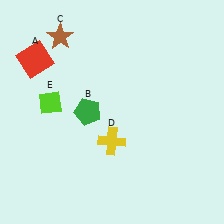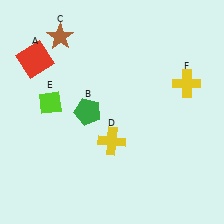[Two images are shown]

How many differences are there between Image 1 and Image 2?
There is 1 difference between the two images.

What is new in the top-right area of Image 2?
A yellow cross (F) was added in the top-right area of Image 2.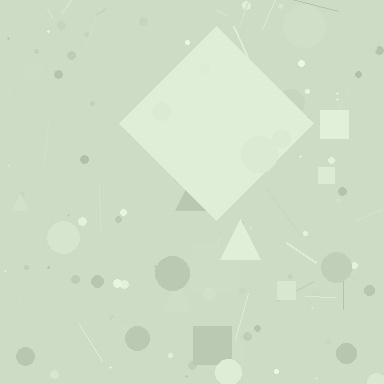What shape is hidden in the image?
A diamond is hidden in the image.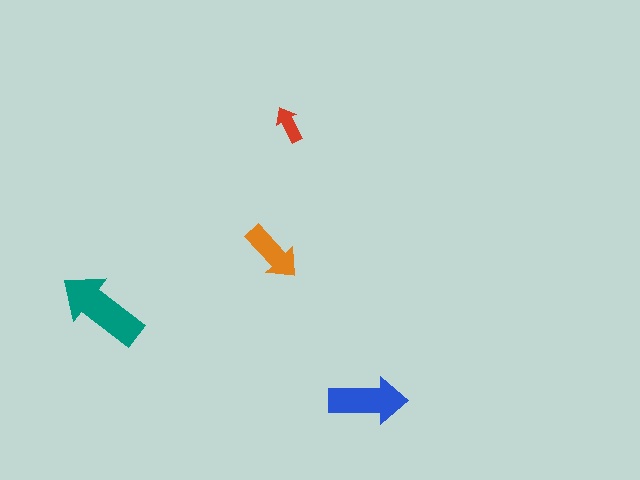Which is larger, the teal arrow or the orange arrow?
The teal one.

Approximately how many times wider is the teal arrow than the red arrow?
About 2.5 times wider.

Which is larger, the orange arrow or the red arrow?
The orange one.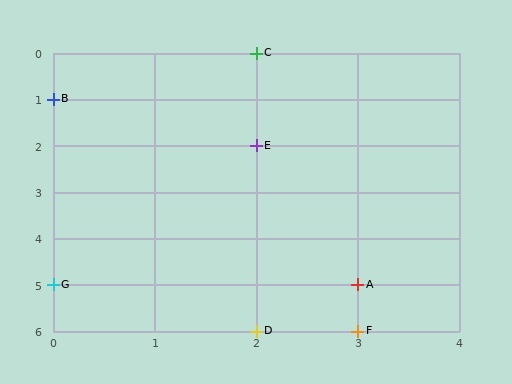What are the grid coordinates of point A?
Point A is at grid coordinates (3, 5).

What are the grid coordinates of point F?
Point F is at grid coordinates (3, 6).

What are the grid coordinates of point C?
Point C is at grid coordinates (2, 0).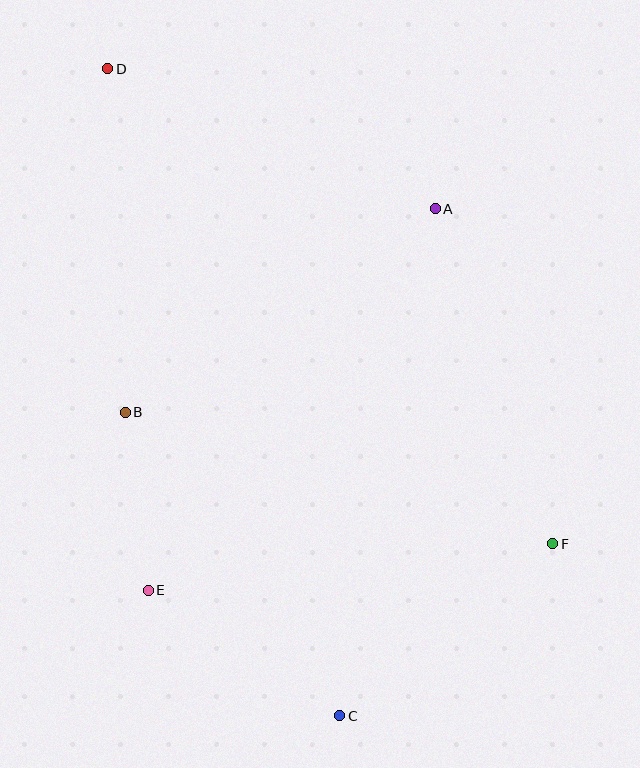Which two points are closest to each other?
Points B and E are closest to each other.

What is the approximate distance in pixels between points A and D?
The distance between A and D is approximately 356 pixels.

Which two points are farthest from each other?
Points C and D are farthest from each other.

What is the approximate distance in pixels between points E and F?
The distance between E and F is approximately 407 pixels.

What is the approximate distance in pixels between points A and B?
The distance between A and B is approximately 371 pixels.